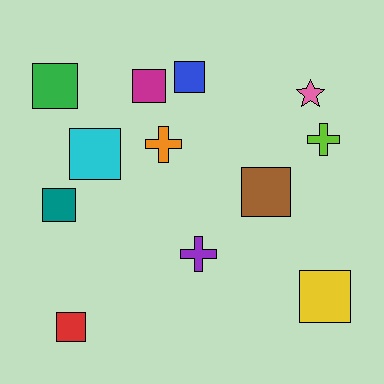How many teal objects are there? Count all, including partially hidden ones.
There is 1 teal object.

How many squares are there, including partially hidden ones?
There are 8 squares.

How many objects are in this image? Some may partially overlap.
There are 12 objects.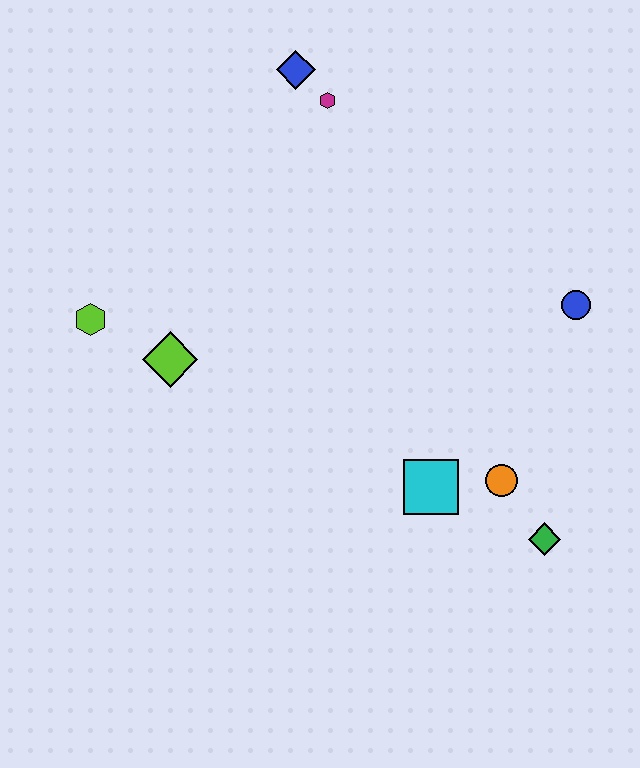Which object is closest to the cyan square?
The orange circle is closest to the cyan square.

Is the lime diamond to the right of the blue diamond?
No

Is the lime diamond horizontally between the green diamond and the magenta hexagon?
No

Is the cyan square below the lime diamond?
Yes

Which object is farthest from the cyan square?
The blue diamond is farthest from the cyan square.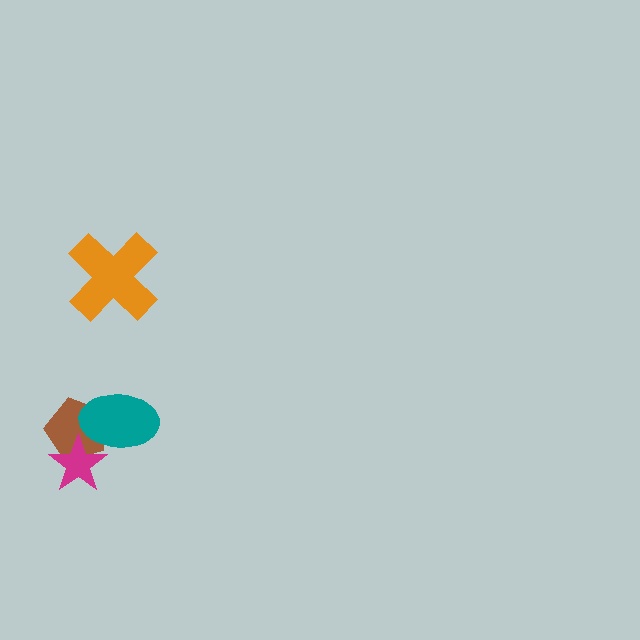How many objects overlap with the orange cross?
0 objects overlap with the orange cross.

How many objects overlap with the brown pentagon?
2 objects overlap with the brown pentagon.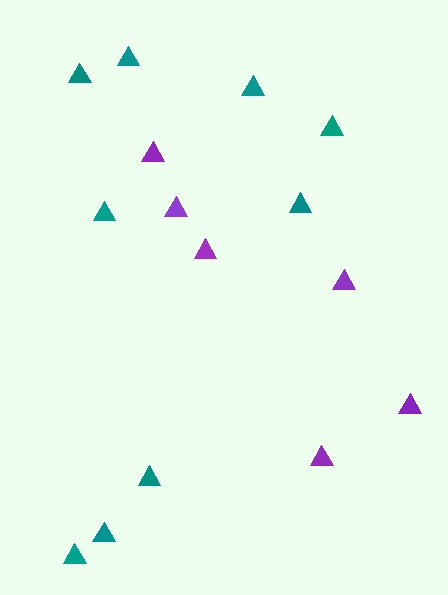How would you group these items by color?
There are 2 groups: one group of teal triangles (9) and one group of purple triangles (6).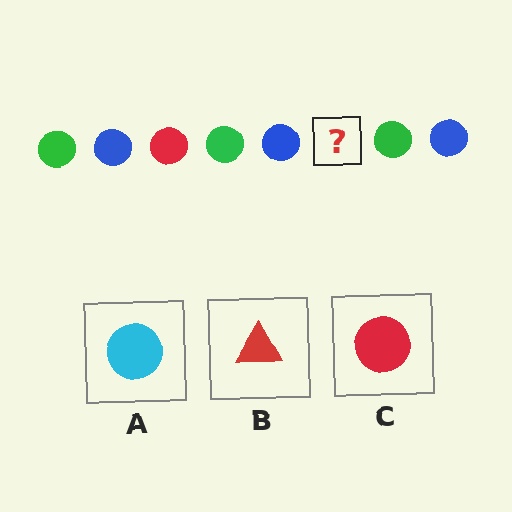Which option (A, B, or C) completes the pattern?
C.